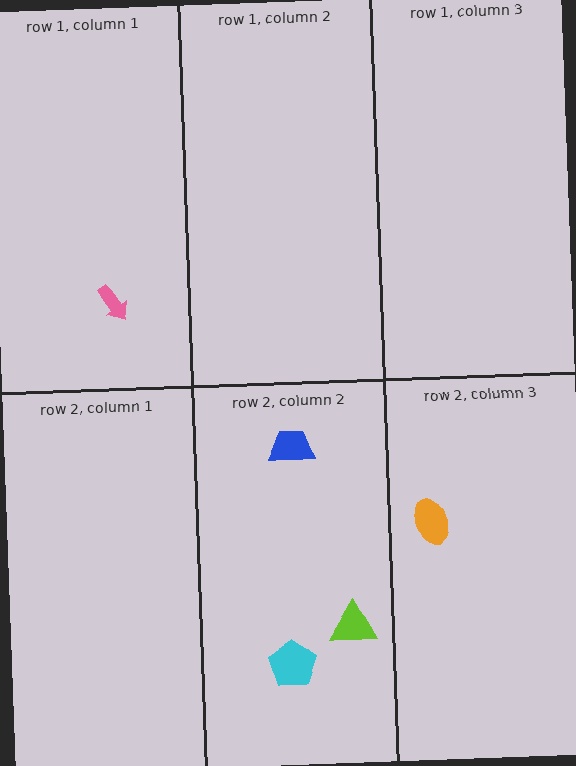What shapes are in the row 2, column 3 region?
The orange ellipse.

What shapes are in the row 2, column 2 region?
The blue trapezoid, the lime triangle, the cyan pentagon.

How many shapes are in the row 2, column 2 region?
3.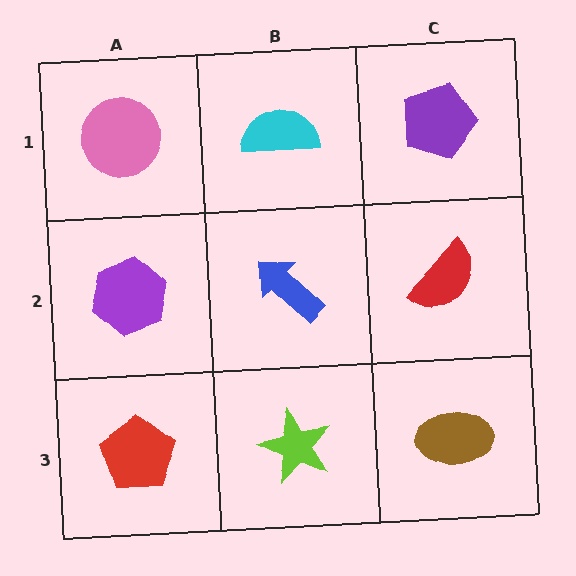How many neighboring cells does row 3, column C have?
2.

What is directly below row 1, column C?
A red semicircle.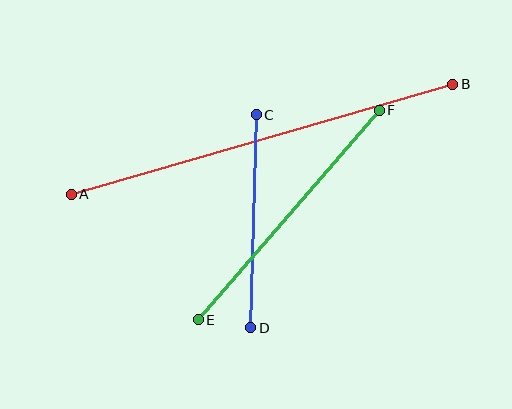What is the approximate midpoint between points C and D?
The midpoint is at approximately (254, 221) pixels.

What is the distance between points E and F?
The distance is approximately 277 pixels.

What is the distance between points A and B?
The distance is approximately 397 pixels.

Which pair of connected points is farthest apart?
Points A and B are farthest apart.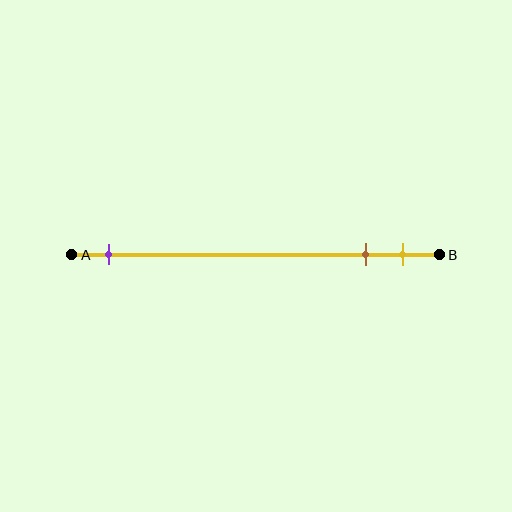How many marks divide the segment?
There are 3 marks dividing the segment.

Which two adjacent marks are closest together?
The brown and yellow marks are the closest adjacent pair.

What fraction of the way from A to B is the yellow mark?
The yellow mark is approximately 90% (0.9) of the way from A to B.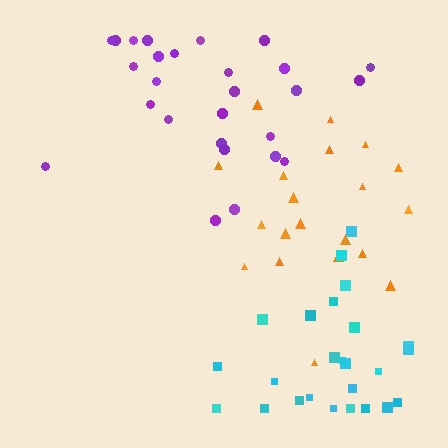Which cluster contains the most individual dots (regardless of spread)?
Purple (27).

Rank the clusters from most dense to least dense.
purple, cyan, orange.